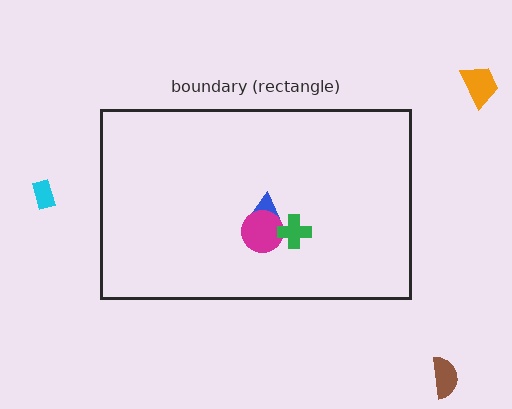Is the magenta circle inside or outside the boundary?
Inside.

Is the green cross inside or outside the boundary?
Inside.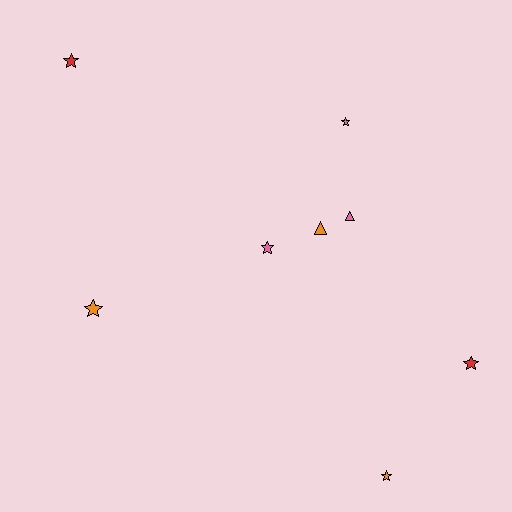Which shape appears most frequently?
Star, with 6 objects.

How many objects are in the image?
There are 8 objects.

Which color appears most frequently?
Orange, with 3 objects.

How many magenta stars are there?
There are no magenta stars.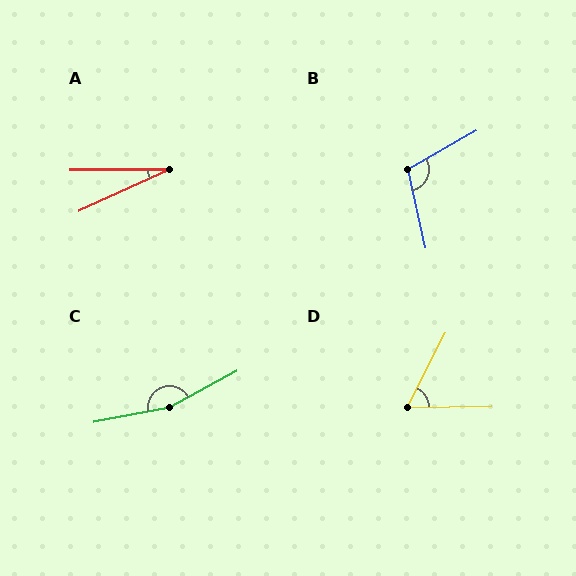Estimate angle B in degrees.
Approximately 107 degrees.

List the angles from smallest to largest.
A (24°), D (61°), B (107°), C (162°).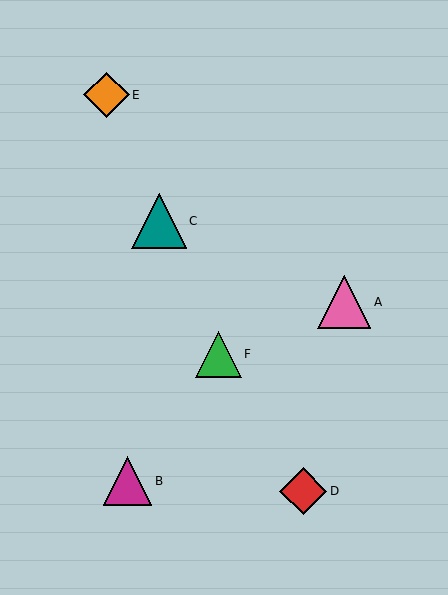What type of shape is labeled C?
Shape C is a teal triangle.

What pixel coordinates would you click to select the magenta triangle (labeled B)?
Click at (128, 481) to select the magenta triangle B.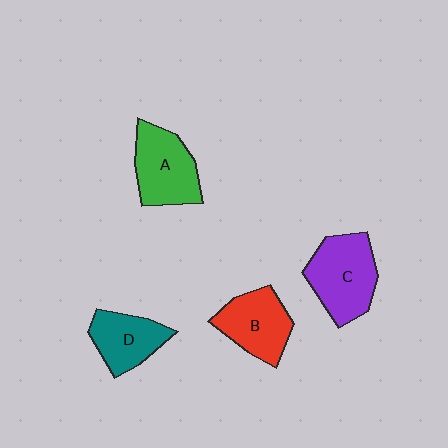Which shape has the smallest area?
Shape D (teal).